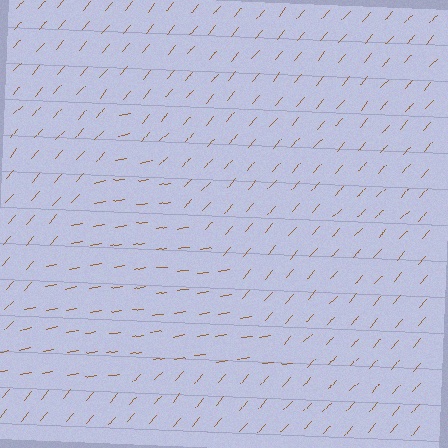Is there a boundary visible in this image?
Yes, there is a texture boundary formed by a change in line orientation.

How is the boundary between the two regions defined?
The boundary is defined purely by a change in line orientation (approximately 39 degrees difference). All lines are the same color and thickness.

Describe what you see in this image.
The image is filled with small brown line segments. A triangle region in the image has lines oriented differently from the surrounding lines, creating a visible texture boundary.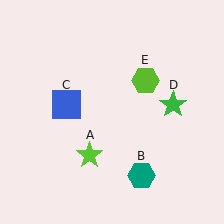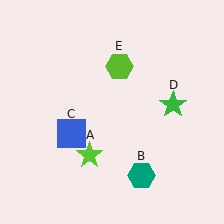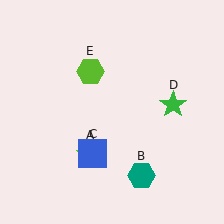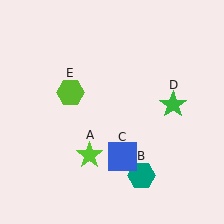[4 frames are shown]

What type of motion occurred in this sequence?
The blue square (object C), lime hexagon (object E) rotated counterclockwise around the center of the scene.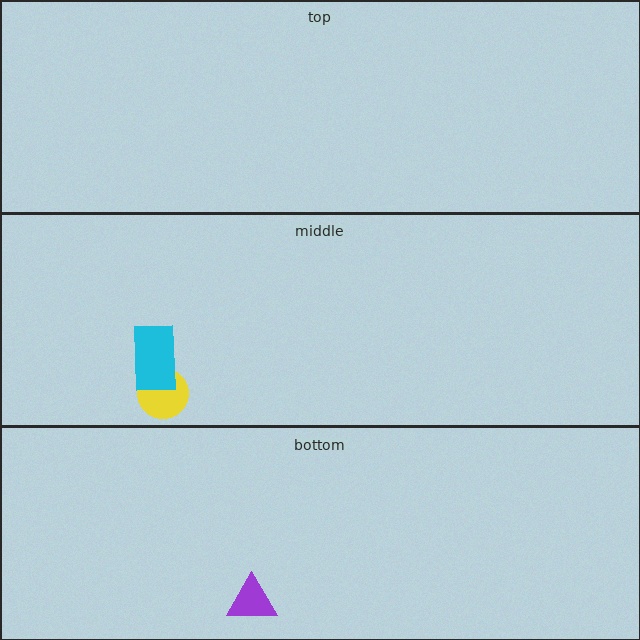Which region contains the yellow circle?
The middle region.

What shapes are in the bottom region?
The purple triangle.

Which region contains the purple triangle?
The bottom region.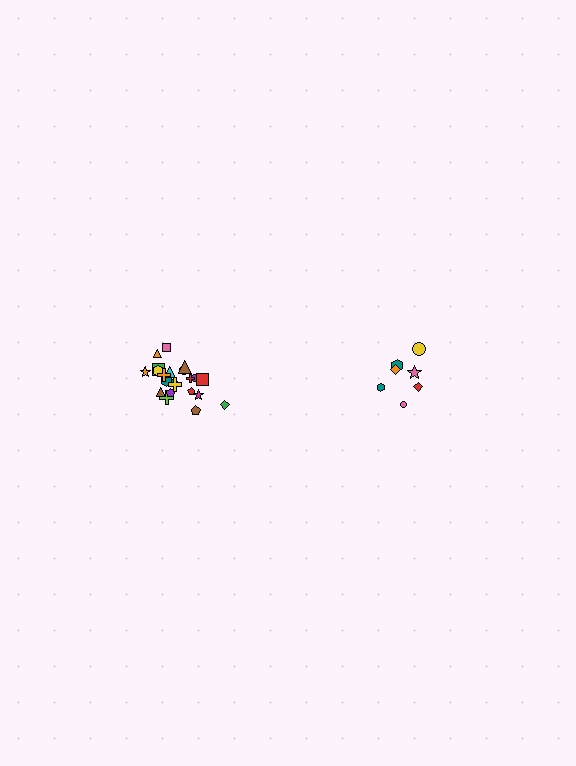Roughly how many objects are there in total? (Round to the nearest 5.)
Roughly 30 objects in total.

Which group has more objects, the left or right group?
The left group.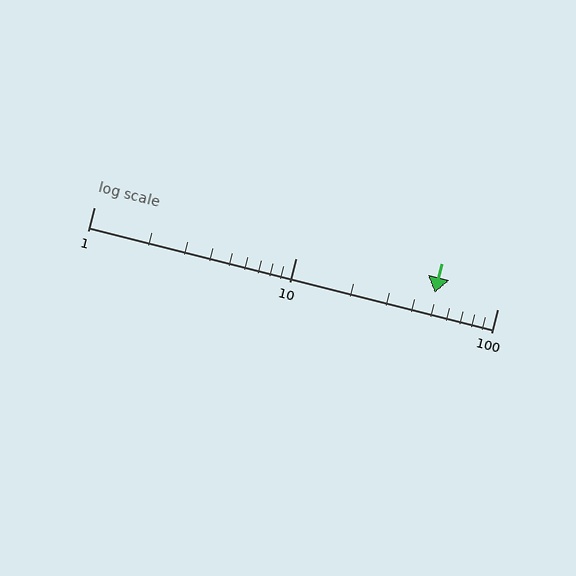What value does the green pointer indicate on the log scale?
The pointer indicates approximately 49.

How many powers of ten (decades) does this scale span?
The scale spans 2 decades, from 1 to 100.